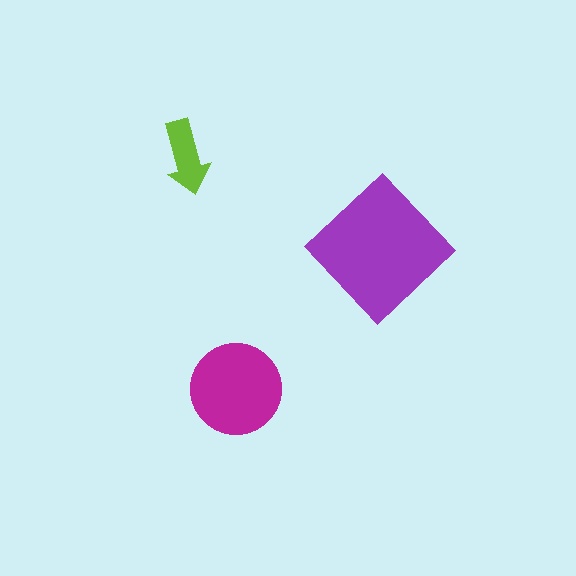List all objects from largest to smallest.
The purple diamond, the magenta circle, the lime arrow.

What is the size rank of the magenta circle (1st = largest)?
2nd.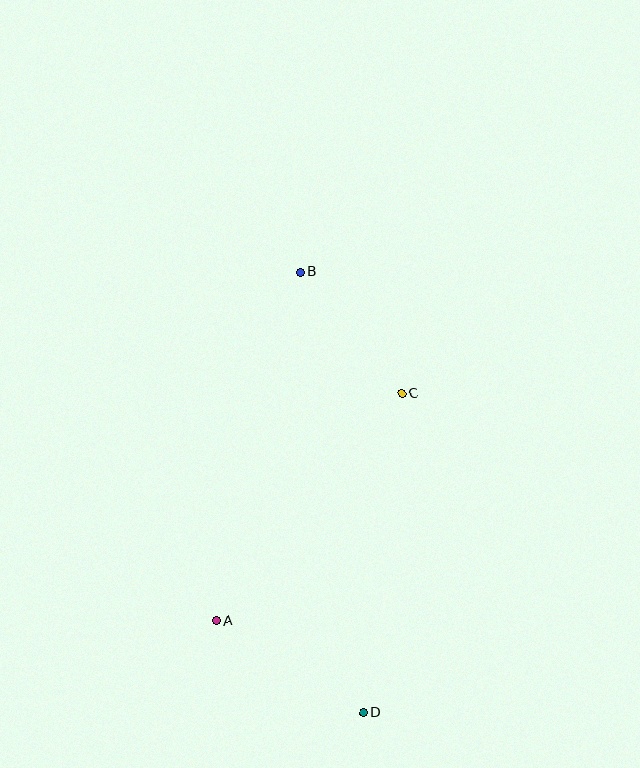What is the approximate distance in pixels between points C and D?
The distance between C and D is approximately 321 pixels.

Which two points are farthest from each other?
Points B and D are farthest from each other.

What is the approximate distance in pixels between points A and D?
The distance between A and D is approximately 174 pixels.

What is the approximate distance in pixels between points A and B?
The distance between A and B is approximately 359 pixels.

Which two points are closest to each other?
Points B and C are closest to each other.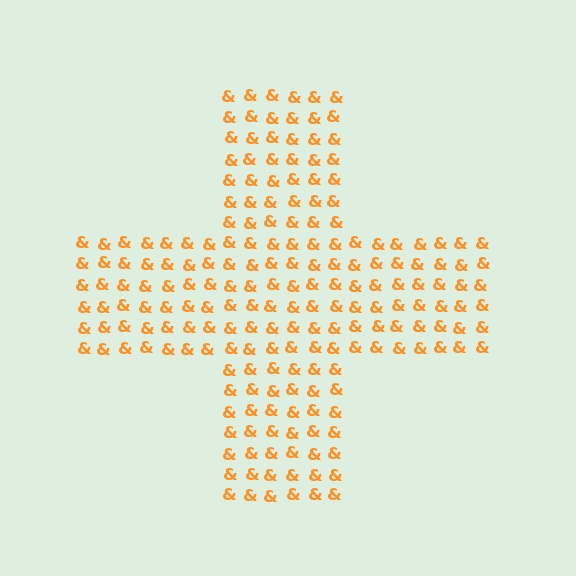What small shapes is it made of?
It is made of small ampersands.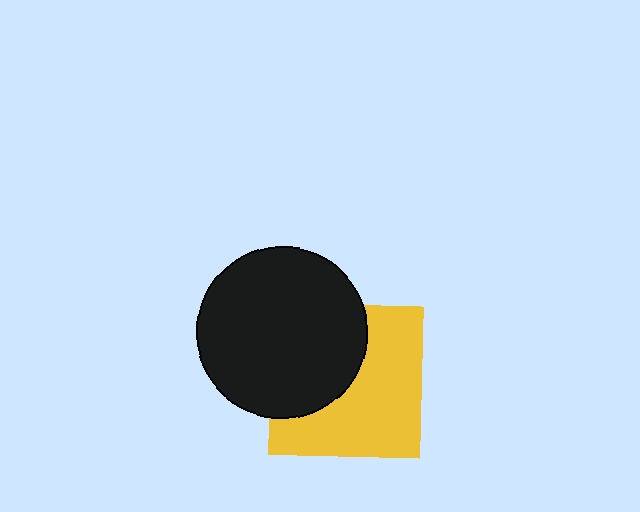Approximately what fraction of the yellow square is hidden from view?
Roughly 41% of the yellow square is hidden behind the black circle.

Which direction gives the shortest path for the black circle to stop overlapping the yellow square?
Moving left gives the shortest separation.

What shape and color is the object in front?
The object in front is a black circle.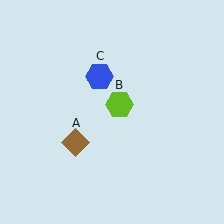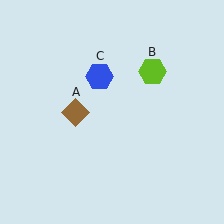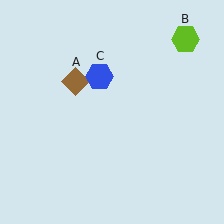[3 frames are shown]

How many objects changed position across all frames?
2 objects changed position: brown diamond (object A), lime hexagon (object B).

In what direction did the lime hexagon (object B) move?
The lime hexagon (object B) moved up and to the right.